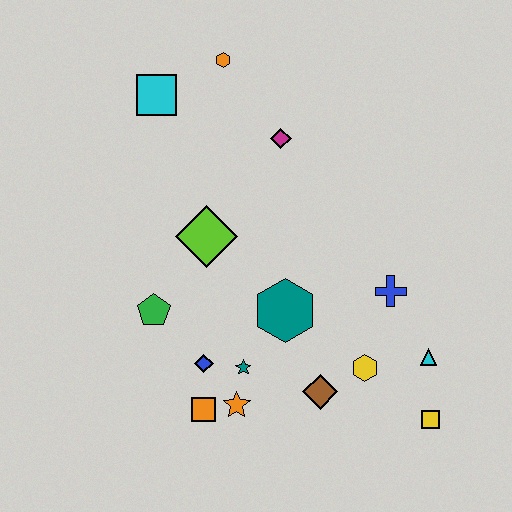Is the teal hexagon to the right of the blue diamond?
Yes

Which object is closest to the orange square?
The orange star is closest to the orange square.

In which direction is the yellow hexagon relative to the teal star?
The yellow hexagon is to the right of the teal star.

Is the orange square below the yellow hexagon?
Yes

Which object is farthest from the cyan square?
The yellow square is farthest from the cyan square.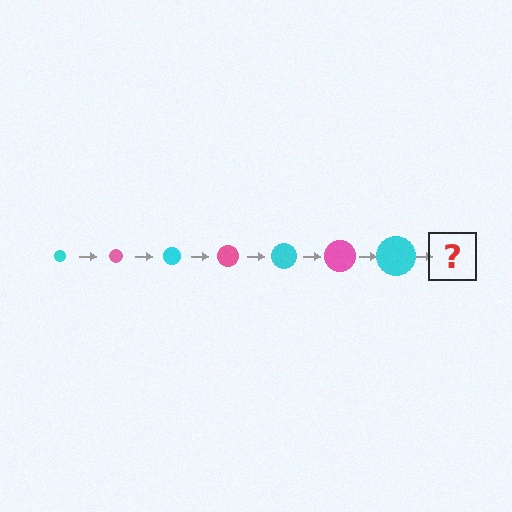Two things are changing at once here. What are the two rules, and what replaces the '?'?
The two rules are that the circle grows larger each step and the color cycles through cyan and pink. The '?' should be a pink circle, larger than the previous one.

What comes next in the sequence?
The next element should be a pink circle, larger than the previous one.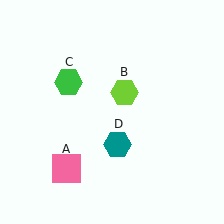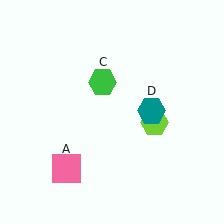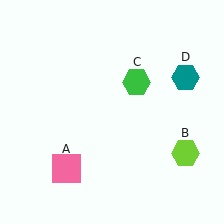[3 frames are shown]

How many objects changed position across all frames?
3 objects changed position: lime hexagon (object B), green hexagon (object C), teal hexagon (object D).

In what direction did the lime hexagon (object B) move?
The lime hexagon (object B) moved down and to the right.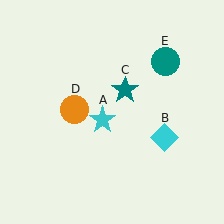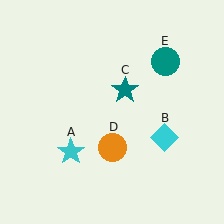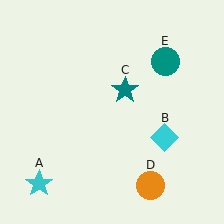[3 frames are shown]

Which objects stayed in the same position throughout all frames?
Cyan diamond (object B) and teal star (object C) and teal circle (object E) remained stationary.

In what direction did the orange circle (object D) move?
The orange circle (object D) moved down and to the right.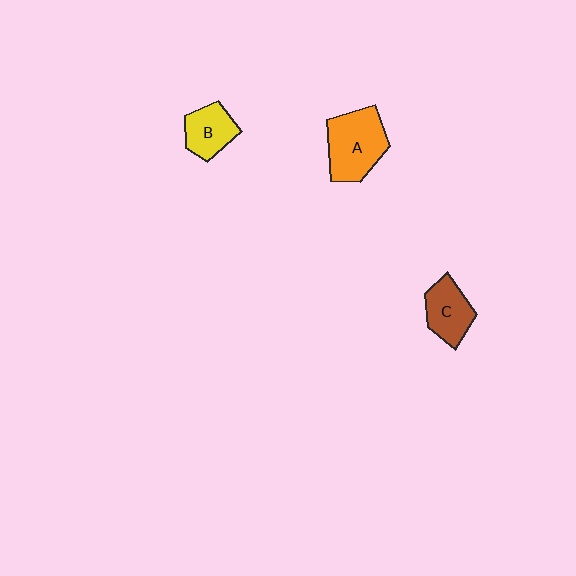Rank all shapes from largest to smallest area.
From largest to smallest: A (orange), C (brown), B (yellow).